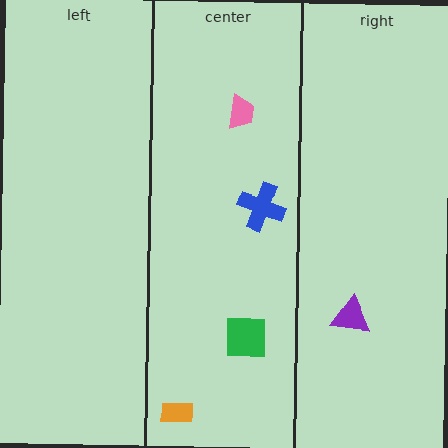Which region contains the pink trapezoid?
The center region.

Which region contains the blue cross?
The center region.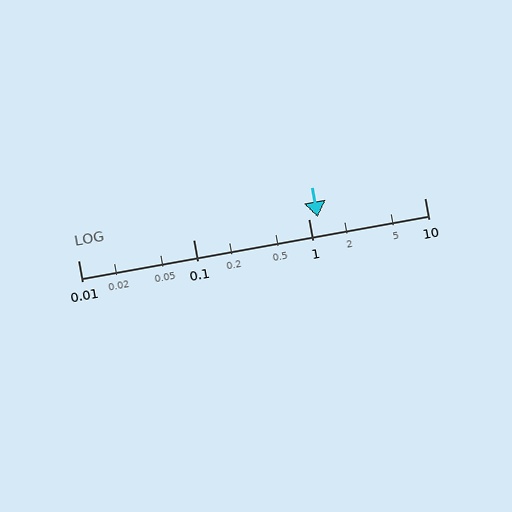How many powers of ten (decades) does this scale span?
The scale spans 3 decades, from 0.01 to 10.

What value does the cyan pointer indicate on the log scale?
The pointer indicates approximately 1.2.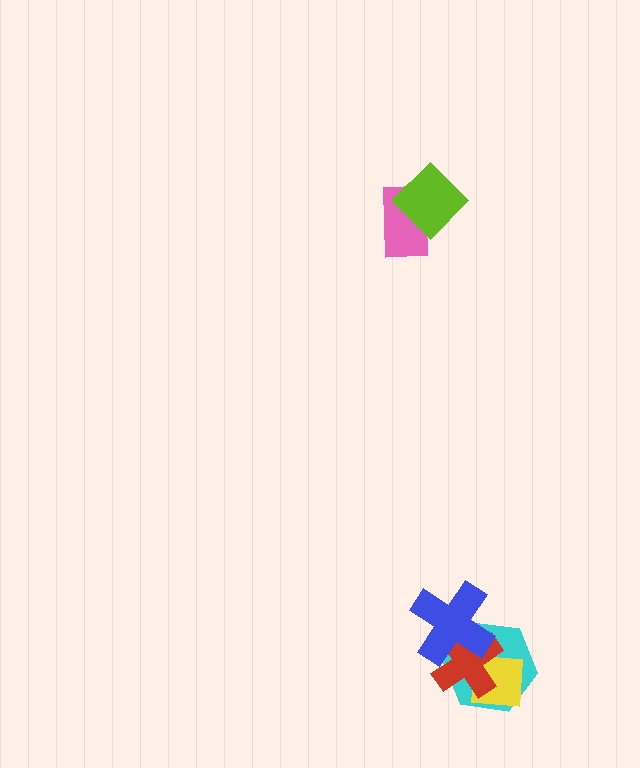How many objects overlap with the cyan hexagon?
3 objects overlap with the cyan hexagon.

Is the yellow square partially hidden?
Yes, it is partially covered by another shape.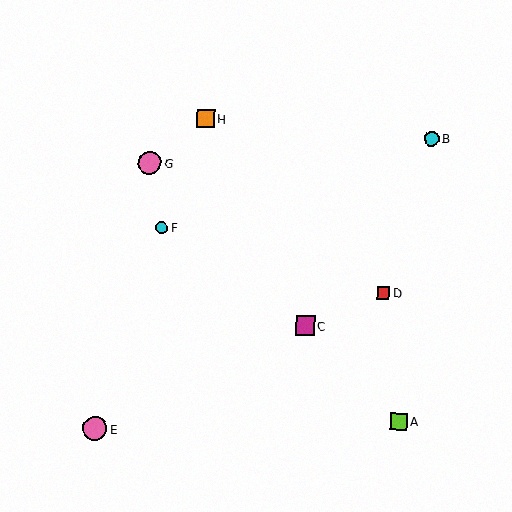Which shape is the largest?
The pink circle (labeled E) is the largest.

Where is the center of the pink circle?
The center of the pink circle is at (150, 163).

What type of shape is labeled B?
Shape B is a cyan circle.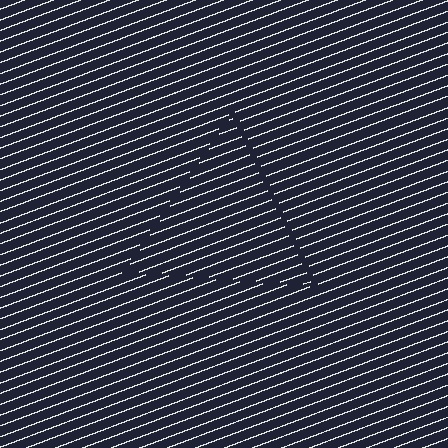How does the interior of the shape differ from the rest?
The interior of the shape contains the same grating, shifted by half a period — the contour is defined by the phase discontinuity where line-ends from the inner and outer gratings abut.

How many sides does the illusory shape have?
3 sides — the line-ends trace a triangle.